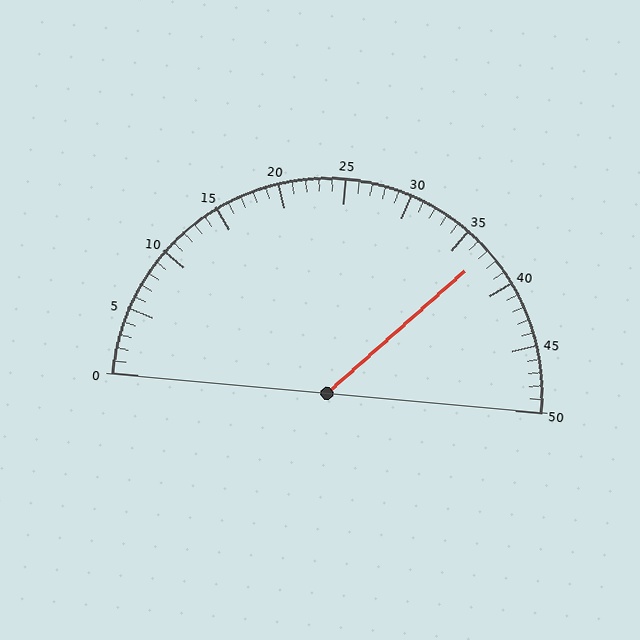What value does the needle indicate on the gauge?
The needle indicates approximately 37.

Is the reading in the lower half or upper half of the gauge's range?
The reading is in the upper half of the range (0 to 50).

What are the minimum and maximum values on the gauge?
The gauge ranges from 0 to 50.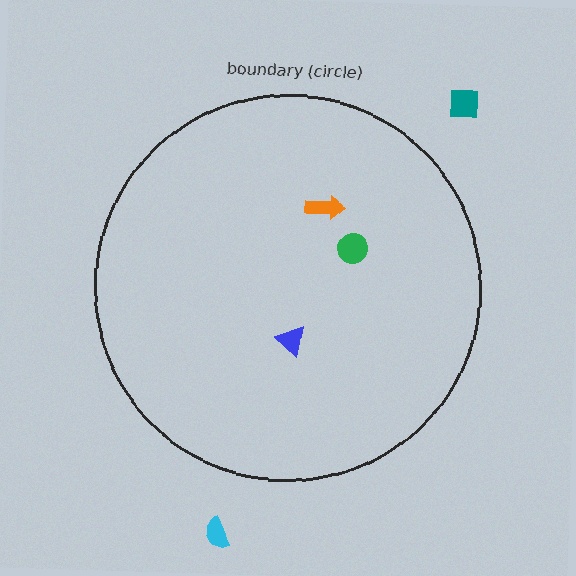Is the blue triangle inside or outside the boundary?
Inside.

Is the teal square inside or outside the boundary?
Outside.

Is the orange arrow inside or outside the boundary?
Inside.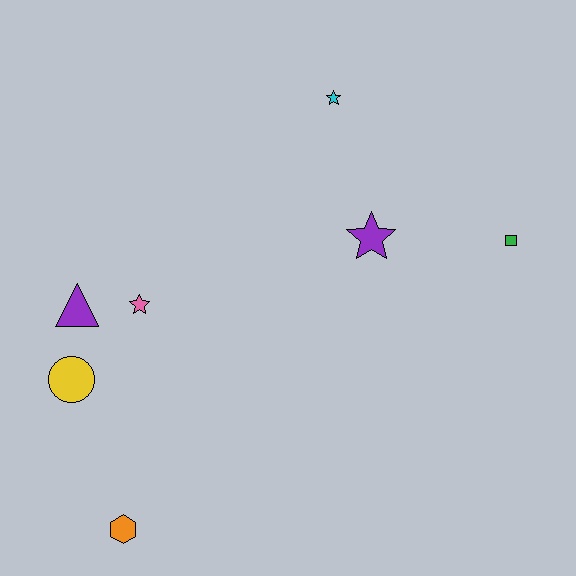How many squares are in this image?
There is 1 square.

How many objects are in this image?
There are 7 objects.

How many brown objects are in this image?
There are no brown objects.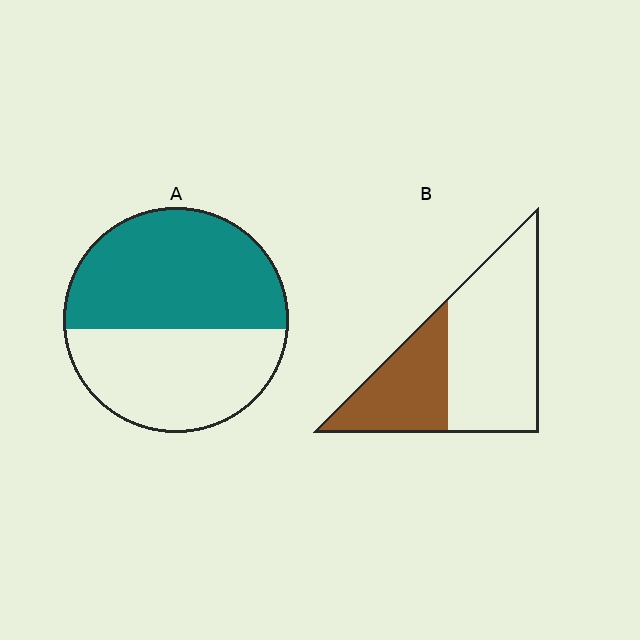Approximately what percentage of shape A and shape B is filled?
A is approximately 55% and B is approximately 35%.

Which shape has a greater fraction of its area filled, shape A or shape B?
Shape A.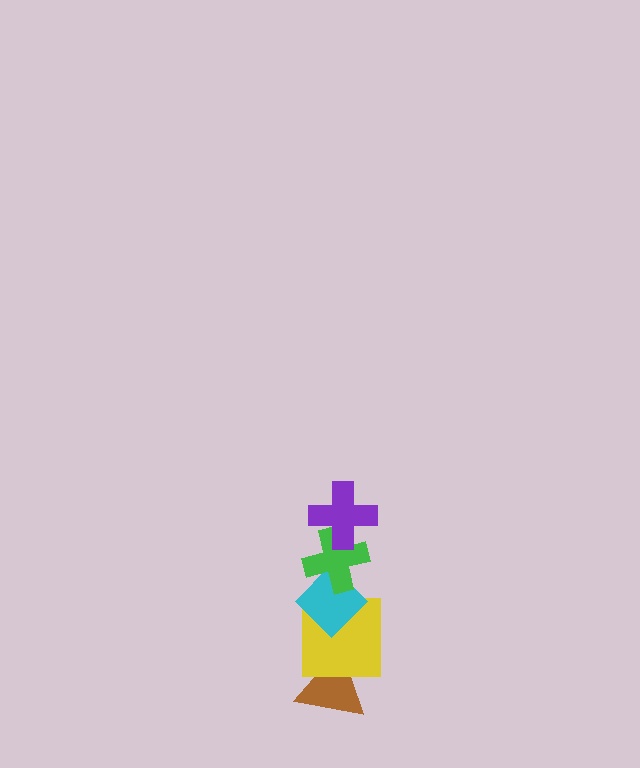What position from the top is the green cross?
The green cross is 2nd from the top.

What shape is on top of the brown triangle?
The yellow square is on top of the brown triangle.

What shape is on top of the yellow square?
The cyan diamond is on top of the yellow square.